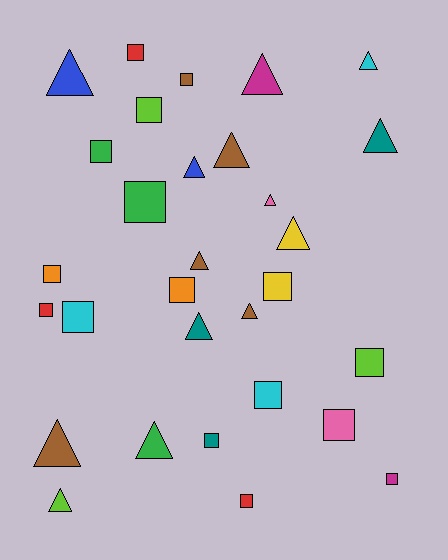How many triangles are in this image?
There are 14 triangles.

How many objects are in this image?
There are 30 objects.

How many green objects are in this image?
There are 3 green objects.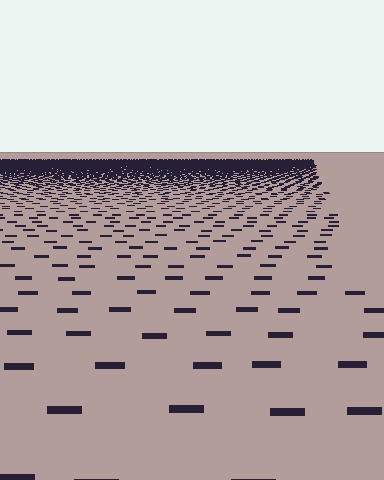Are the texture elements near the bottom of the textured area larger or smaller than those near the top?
Larger. Near the bottom, elements are closer to the viewer and appear at a bigger on-screen size.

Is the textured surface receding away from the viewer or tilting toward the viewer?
The surface is receding away from the viewer. Texture elements get smaller and denser toward the top.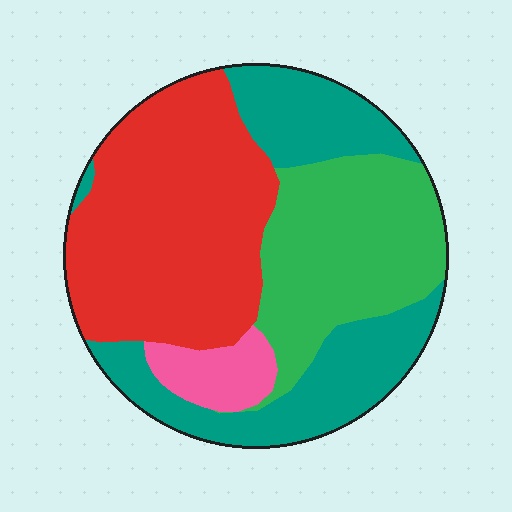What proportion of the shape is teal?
Teal covers about 30% of the shape.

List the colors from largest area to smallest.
From largest to smallest: red, teal, green, pink.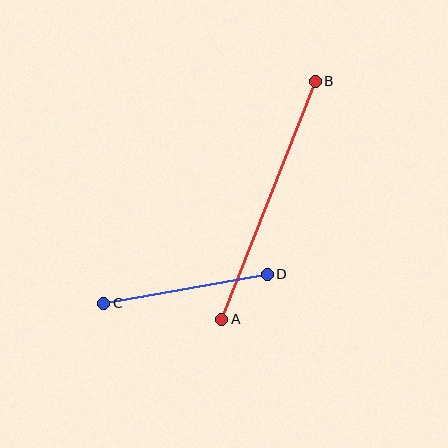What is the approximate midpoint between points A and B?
The midpoint is at approximately (268, 200) pixels.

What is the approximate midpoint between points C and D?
The midpoint is at approximately (186, 289) pixels.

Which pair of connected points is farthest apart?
Points A and B are farthest apart.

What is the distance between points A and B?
The distance is approximately 256 pixels.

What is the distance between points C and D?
The distance is approximately 166 pixels.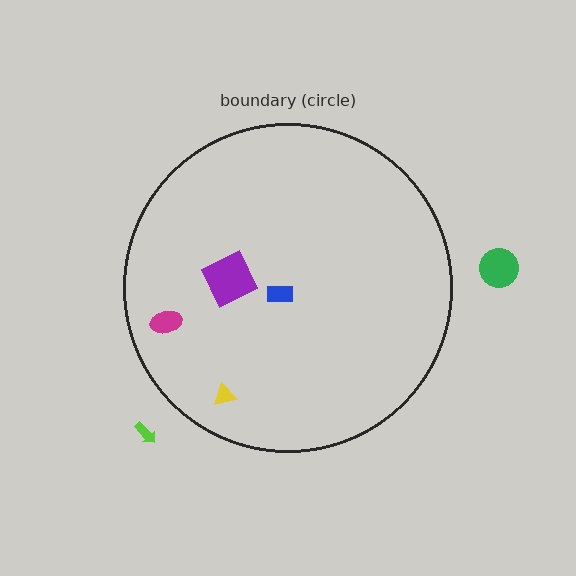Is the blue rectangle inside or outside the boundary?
Inside.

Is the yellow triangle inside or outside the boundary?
Inside.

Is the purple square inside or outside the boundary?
Inside.